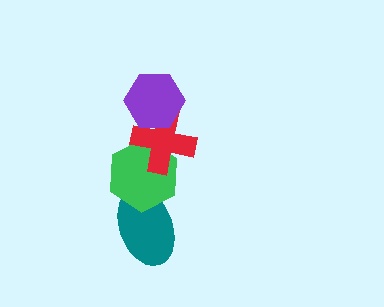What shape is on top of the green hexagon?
The red cross is on top of the green hexagon.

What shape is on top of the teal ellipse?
The green hexagon is on top of the teal ellipse.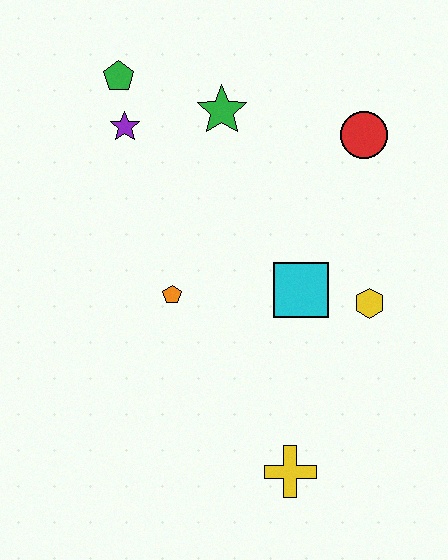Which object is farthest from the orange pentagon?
The red circle is farthest from the orange pentagon.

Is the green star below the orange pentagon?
No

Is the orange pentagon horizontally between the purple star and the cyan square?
Yes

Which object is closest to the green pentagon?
The purple star is closest to the green pentagon.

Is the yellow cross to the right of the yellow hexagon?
No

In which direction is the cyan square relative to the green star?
The cyan square is below the green star.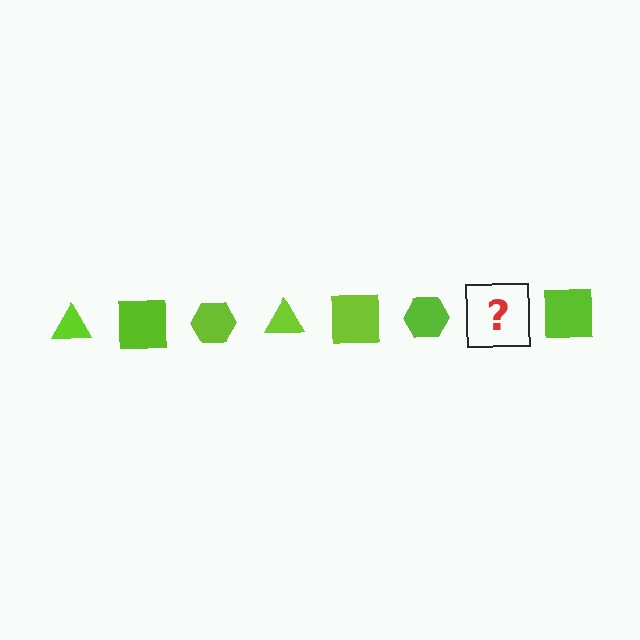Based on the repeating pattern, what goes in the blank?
The blank should be a lime triangle.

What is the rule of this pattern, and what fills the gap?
The rule is that the pattern cycles through triangle, square, hexagon shapes in lime. The gap should be filled with a lime triangle.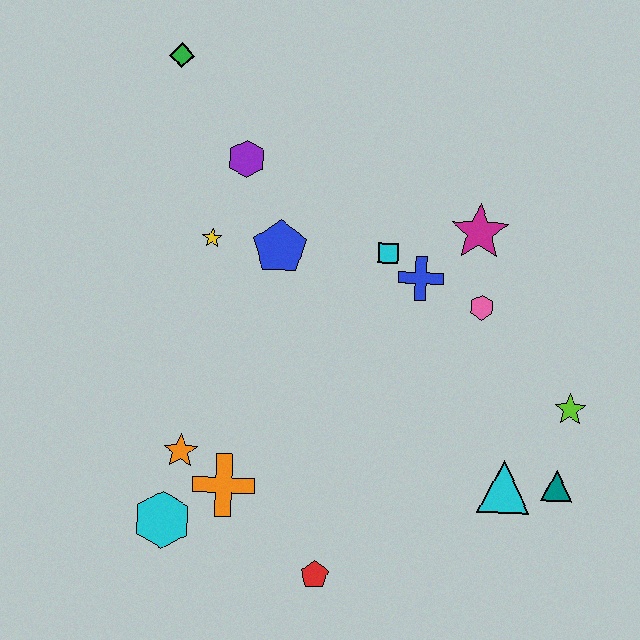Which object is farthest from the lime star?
The green diamond is farthest from the lime star.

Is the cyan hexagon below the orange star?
Yes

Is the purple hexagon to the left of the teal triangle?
Yes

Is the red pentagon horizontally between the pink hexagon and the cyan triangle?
No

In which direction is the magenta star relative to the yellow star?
The magenta star is to the right of the yellow star.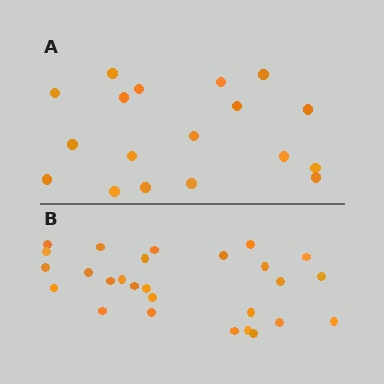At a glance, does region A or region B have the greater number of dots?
Region B (the bottom region) has more dots.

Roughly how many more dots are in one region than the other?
Region B has roughly 8 or so more dots than region A.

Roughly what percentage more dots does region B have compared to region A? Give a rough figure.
About 50% more.